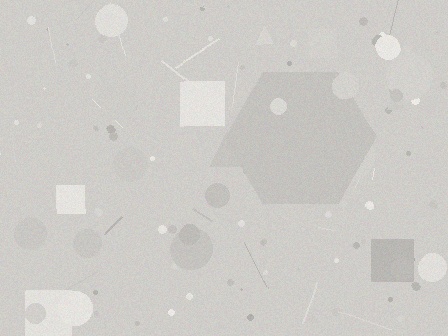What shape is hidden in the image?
A hexagon is hidden in the image.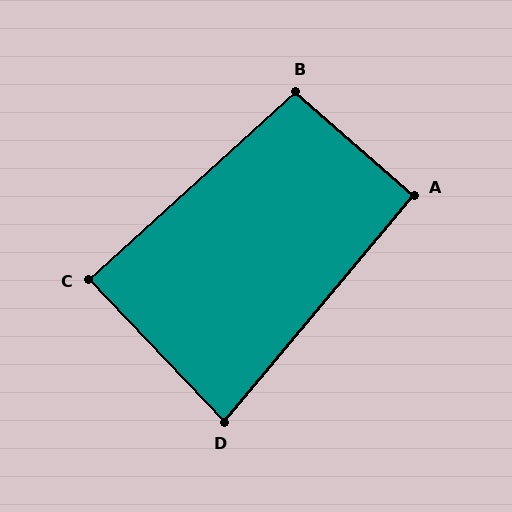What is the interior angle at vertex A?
Approximately 91 degrees (approximately right).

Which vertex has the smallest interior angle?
D, at approximately 84 degrees.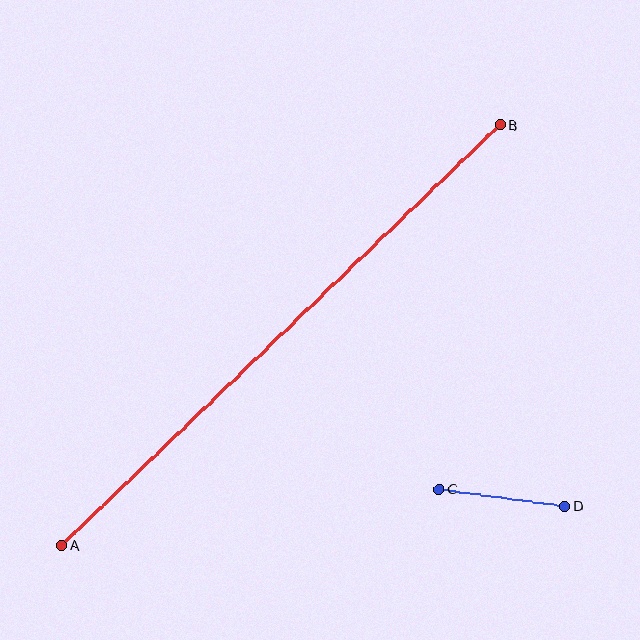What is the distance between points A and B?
The distance is approximately 608 pixels.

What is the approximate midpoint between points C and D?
The midpoint is at approximately (502, 498) pixels.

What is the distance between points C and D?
The distance is approximately 127 pixels.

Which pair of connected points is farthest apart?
Points A and B are farthest apart.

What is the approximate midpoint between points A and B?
The midpoint is at approximately (281, 335) pixels.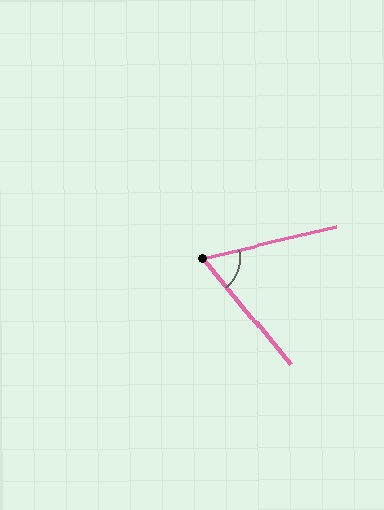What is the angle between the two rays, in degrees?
Approximately 64 degrees.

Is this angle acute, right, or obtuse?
It is acute.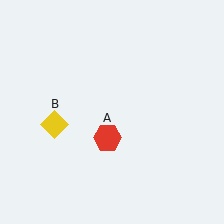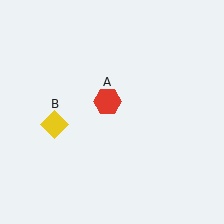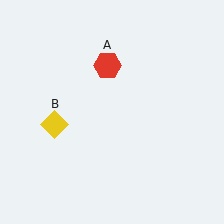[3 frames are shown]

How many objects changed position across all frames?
1 object changed position: red hexagon (object A).